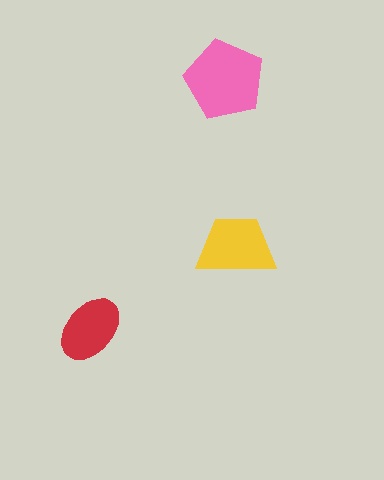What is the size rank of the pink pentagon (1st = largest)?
1st.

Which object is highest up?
The pink pentagon is topmost.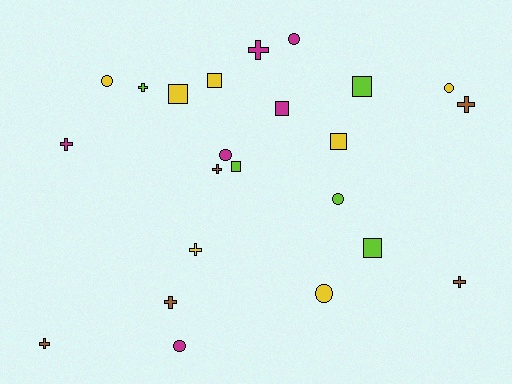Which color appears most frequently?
Yellow, with 7 objects.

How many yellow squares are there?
There are 3 yellow squares.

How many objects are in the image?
There are 23 objects.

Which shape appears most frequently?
Cross, with 9 objects.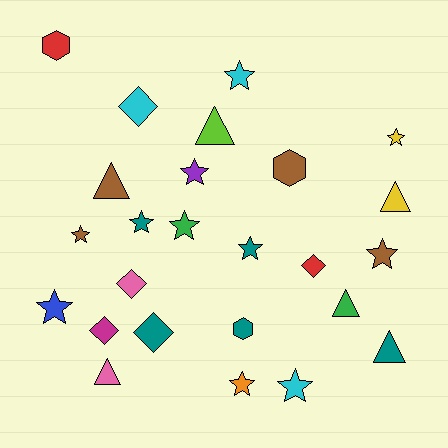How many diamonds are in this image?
There are 5 diamonds.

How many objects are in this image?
There are 25 objects.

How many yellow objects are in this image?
There are 2 yellow objects.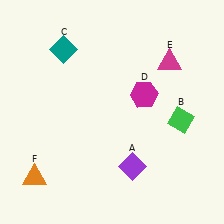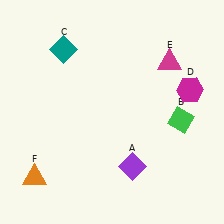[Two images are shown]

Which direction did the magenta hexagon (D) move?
The magenta hexagon (D) moved right.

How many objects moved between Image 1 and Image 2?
1 object moved between the two images.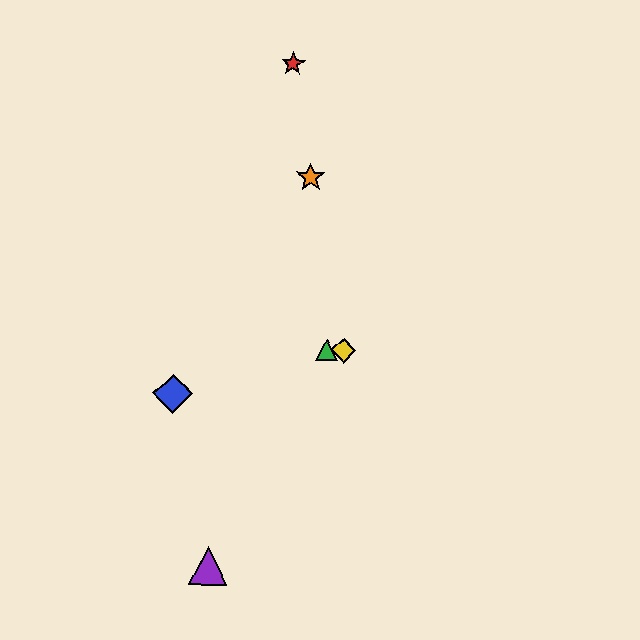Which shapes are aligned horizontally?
The green triangle, the yellow diamond are aligned horizontally.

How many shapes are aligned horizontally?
2 shapes (the green triangle, the yellow diamond) are aligned horizontally.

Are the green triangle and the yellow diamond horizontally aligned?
Yes, both are at y≈350.